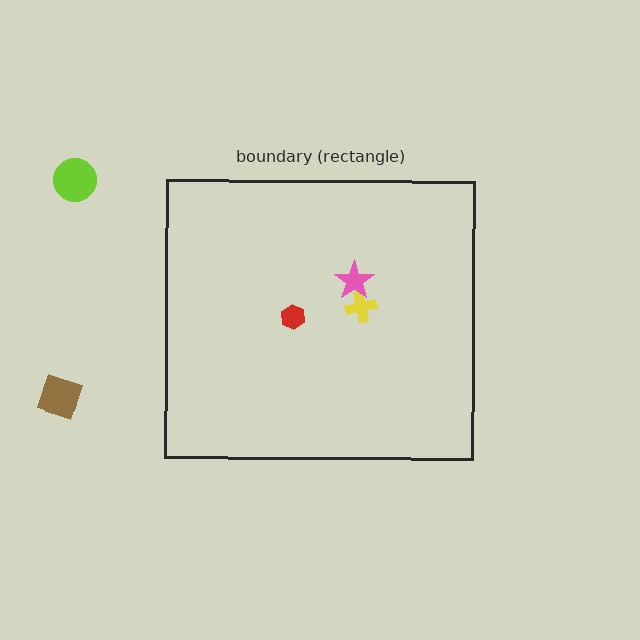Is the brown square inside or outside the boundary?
Outside.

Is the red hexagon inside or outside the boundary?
Inside.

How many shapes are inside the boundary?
3 inside, 2 outside.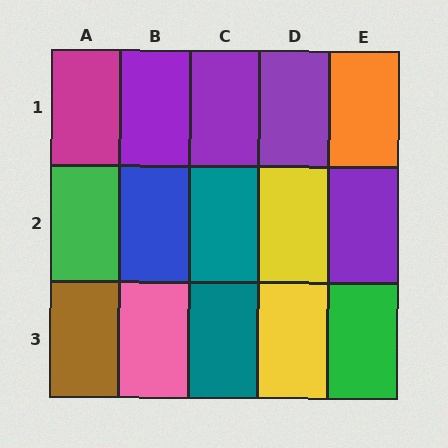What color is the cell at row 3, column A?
Brown.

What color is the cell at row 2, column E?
Purple.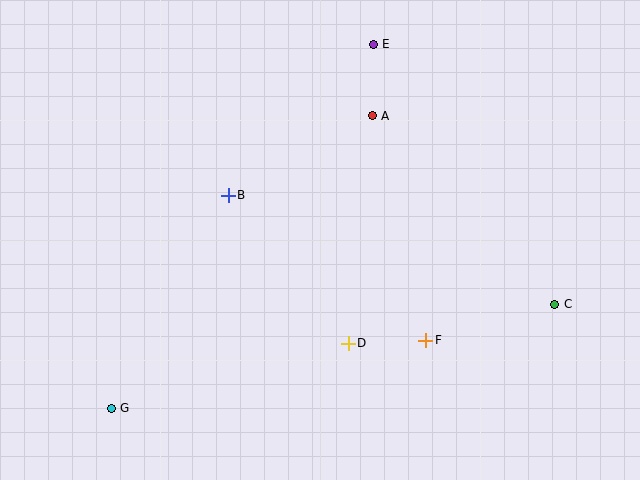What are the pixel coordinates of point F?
Point F is at (426, 340).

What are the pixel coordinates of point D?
Point D is at (348, 343).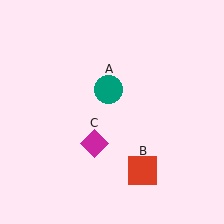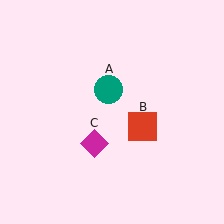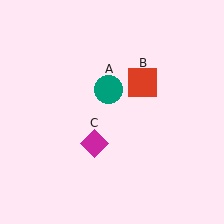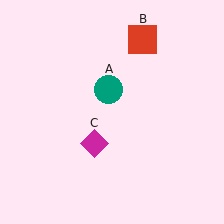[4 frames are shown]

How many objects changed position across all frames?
1 object changed position: red square (object B).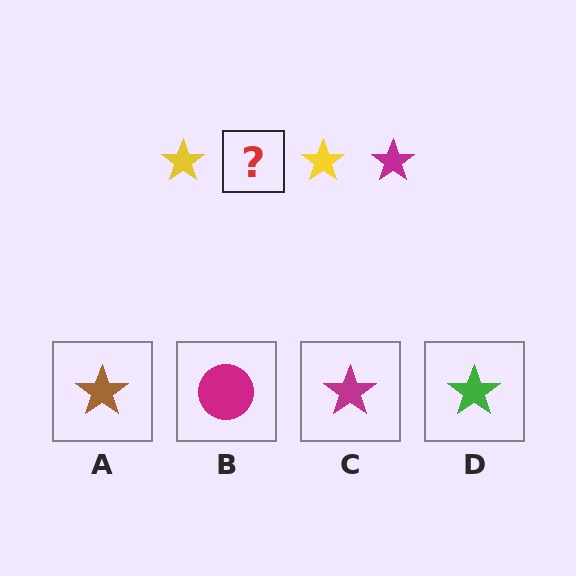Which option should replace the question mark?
Option C.